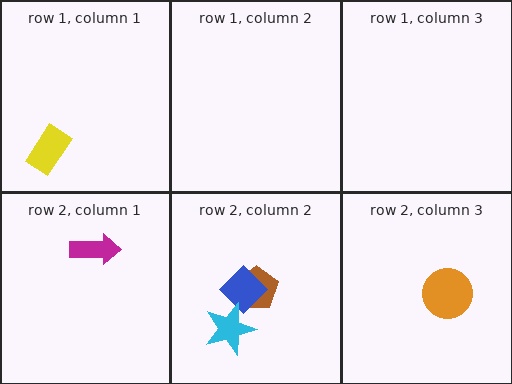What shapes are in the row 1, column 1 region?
The yellow rectangle.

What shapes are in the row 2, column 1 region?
The magenta arrow.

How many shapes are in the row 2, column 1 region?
1.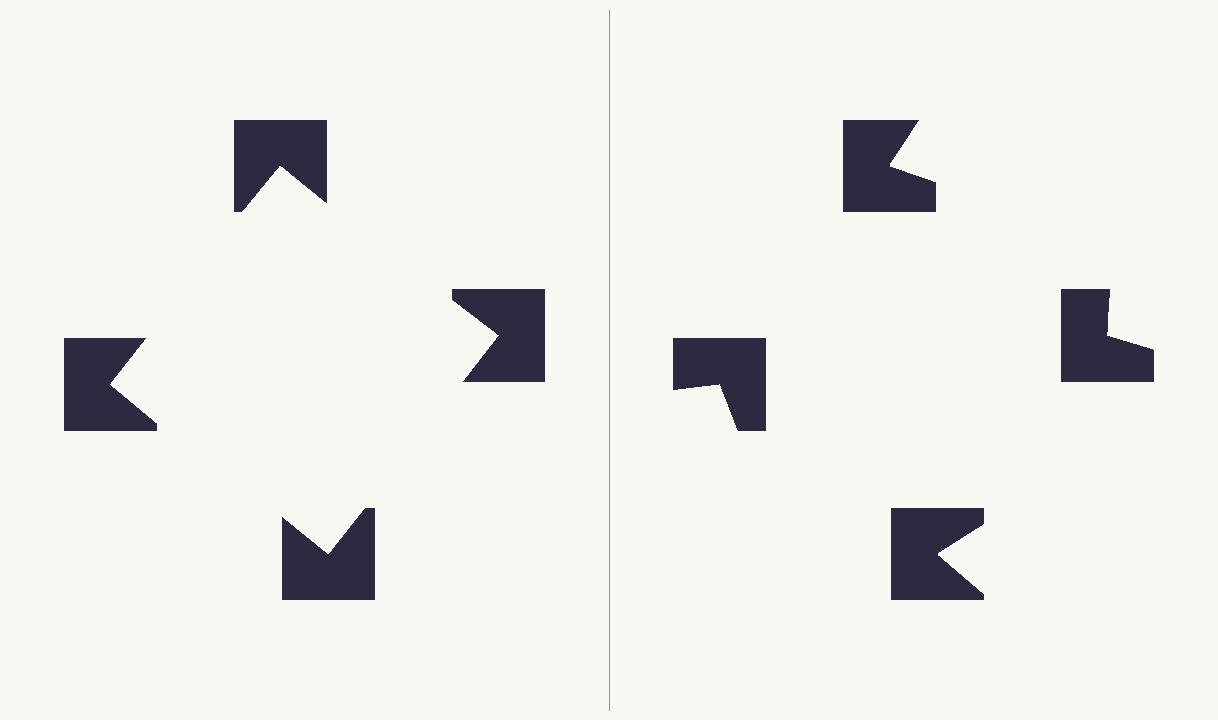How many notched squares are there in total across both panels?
8 — 4 on each side.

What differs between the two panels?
The notched squares are positioned identically on both sides; only the wedge orientations differ. On the left they align to a square; on the right they are misaligned.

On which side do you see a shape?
An illusory square appears on the left side. On the right side the wedge cuts are rotated, so no coherent shape forms.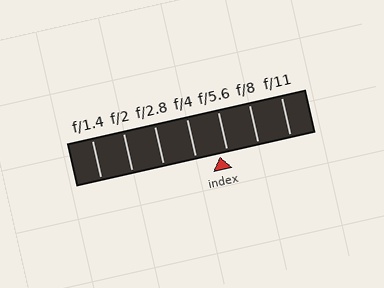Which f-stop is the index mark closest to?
The index mark is closest to f/5.6.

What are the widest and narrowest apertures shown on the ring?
The widest aperture shown is f/1.4 and the narrowest is f/11.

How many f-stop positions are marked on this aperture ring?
There are 7 f-stop positions marked.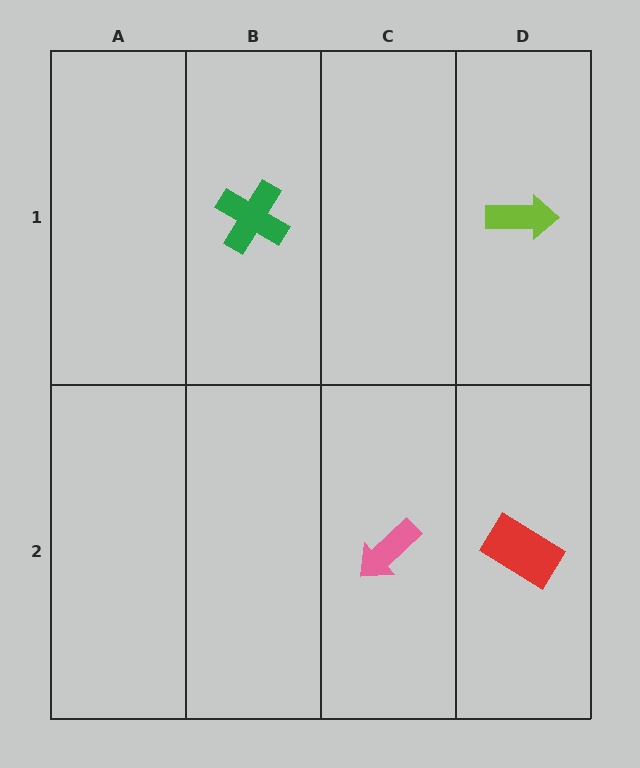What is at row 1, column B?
A green cross.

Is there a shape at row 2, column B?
No, that cell is empty.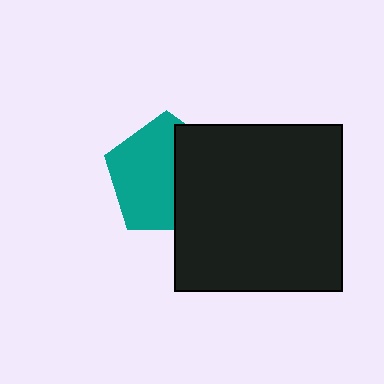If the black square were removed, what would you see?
You would see the complete teal pentagon.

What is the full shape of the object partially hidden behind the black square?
The partially hidden object is a teal pentagon.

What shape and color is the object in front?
The object in front is a black square.